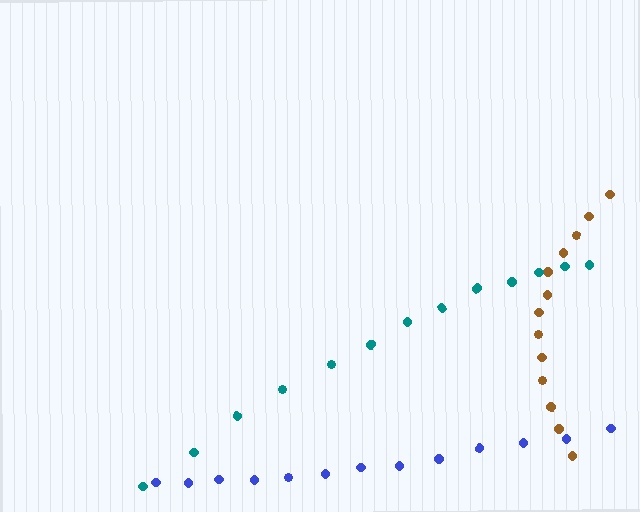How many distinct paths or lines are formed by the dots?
There are 3 distinct paths.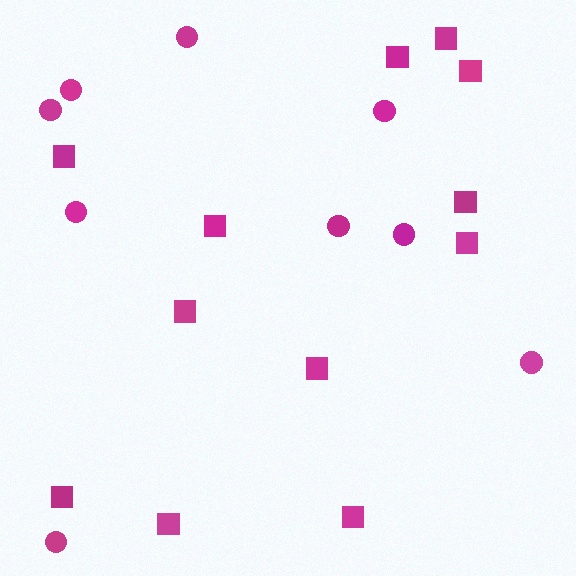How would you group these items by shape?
There are 2 groups: one group of squares (12) and one group of circles (9).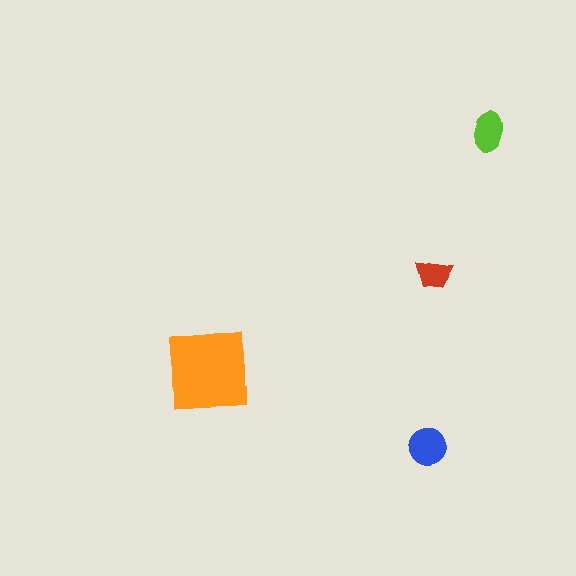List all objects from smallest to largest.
The red trapezoid, the lime ellipse, the blue circle, the orange square.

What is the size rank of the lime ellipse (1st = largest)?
3rd.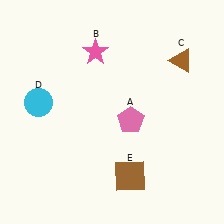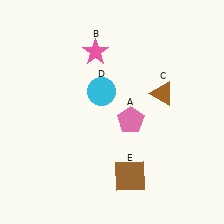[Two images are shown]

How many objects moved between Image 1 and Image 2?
2 objects moved between the two images.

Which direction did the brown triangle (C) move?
The brown triangle (C) moved down.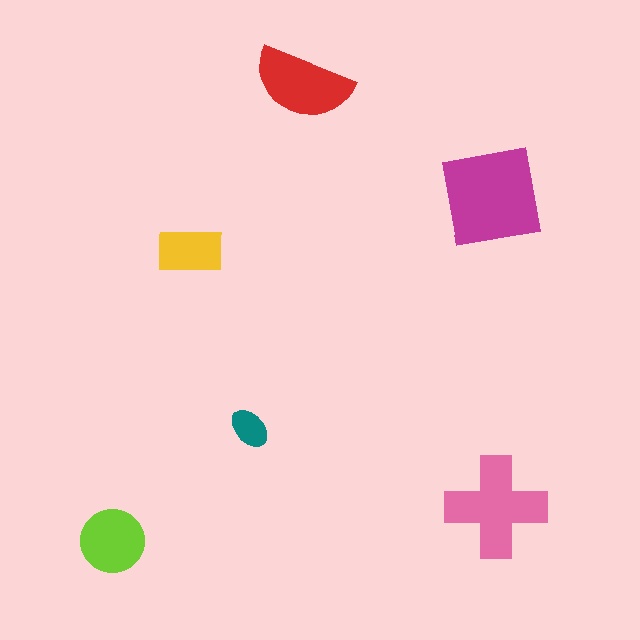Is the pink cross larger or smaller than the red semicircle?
Larger.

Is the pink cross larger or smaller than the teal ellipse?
Larger.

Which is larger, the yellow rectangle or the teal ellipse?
The yellow rectangle.